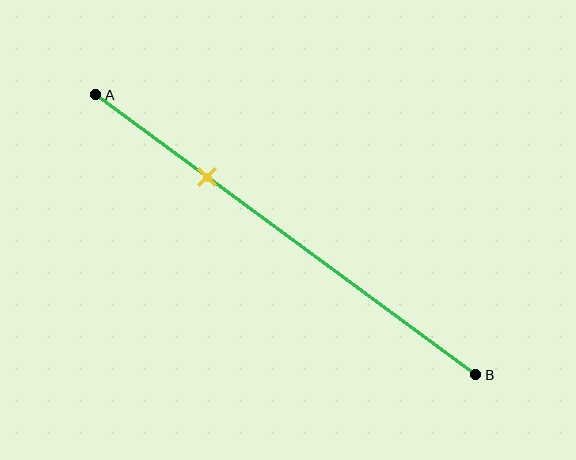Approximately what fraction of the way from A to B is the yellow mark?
The yellow mark is approximately 30% of the way from A to B.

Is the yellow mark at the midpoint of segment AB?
No, the mark is at about 30% from A, not at the 50% midpoint.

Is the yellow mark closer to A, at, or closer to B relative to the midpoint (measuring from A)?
The yellow mark is closer to point A than the midpoint of segment AB.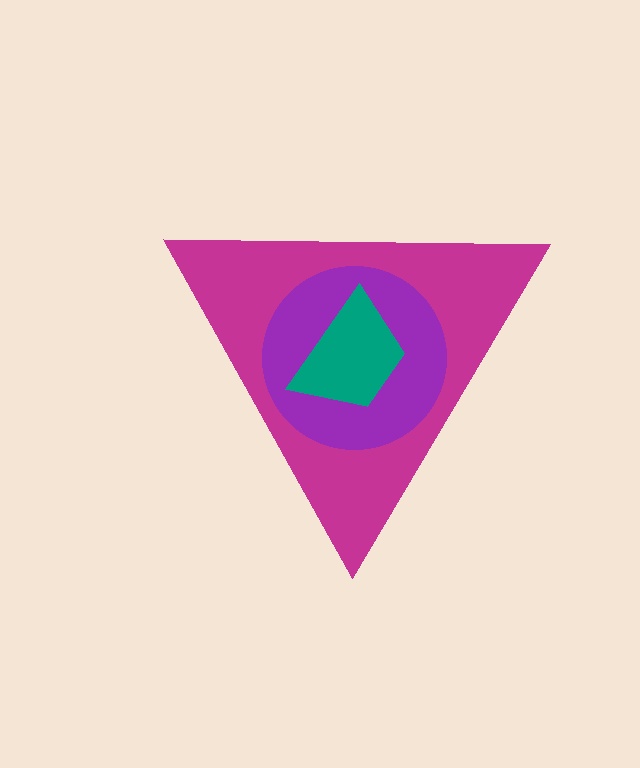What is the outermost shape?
The magenta triangle.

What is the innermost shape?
The teal trapezoid.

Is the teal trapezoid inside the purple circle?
Yes.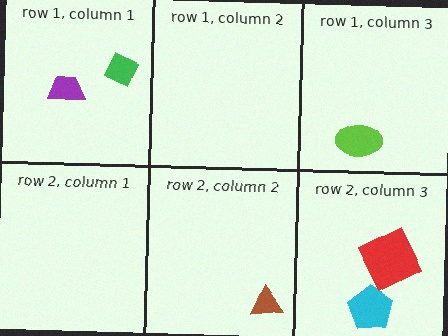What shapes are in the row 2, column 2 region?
The brown triangle.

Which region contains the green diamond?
The row 1, column 1 region.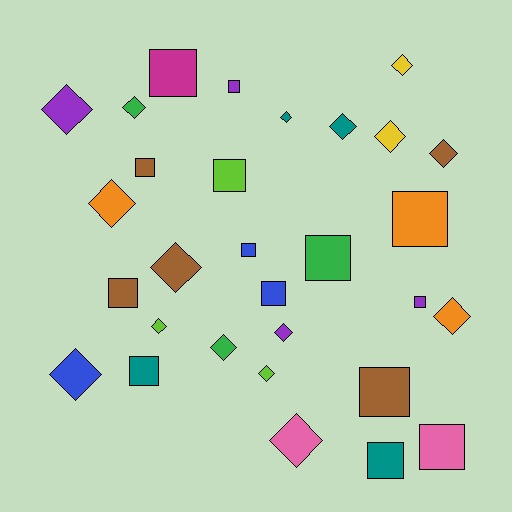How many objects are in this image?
There are 30 objects.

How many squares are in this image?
There are 14 squares.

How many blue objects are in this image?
There are 3 blue objects.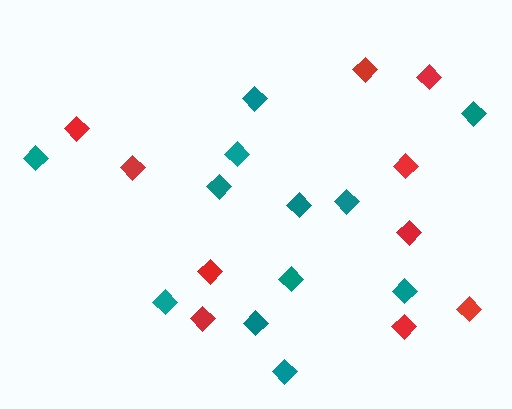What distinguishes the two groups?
There are 2 groups: one group of teal diamonds (12) and one group of red diamonds (10).